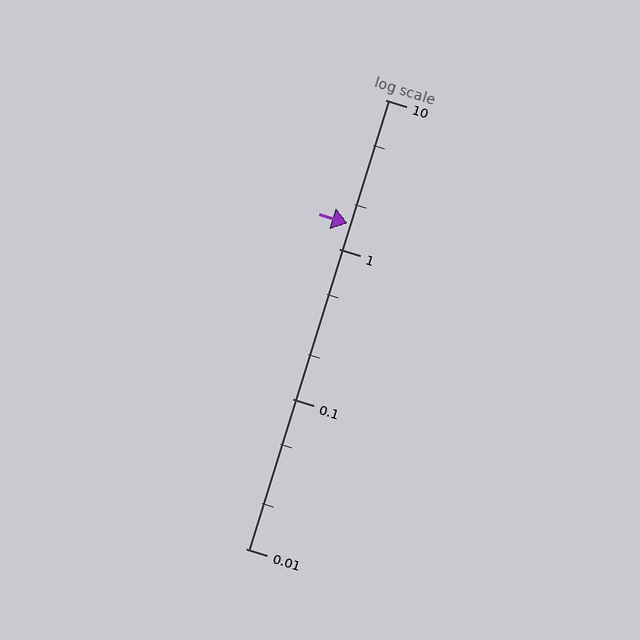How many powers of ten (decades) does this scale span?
The scale spans 3 decades, from 0.01 to 10.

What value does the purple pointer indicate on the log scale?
The pointer indicates approximately 1.5.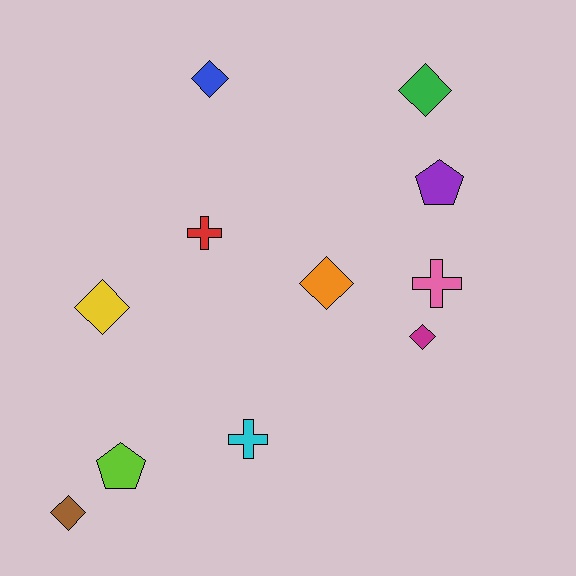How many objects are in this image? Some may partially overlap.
There are 11 objects.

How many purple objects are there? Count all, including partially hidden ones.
There is 1 purple object.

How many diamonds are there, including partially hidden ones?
There are 6 diamonds.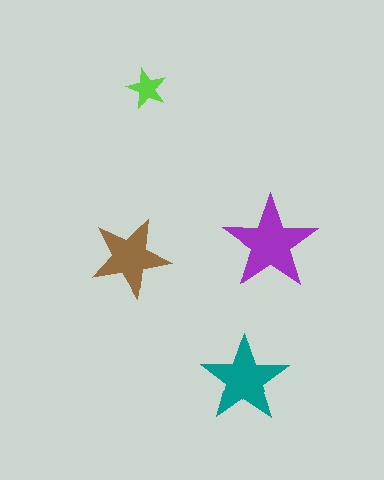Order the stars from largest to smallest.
the purple one, the teal one, the brown one, the lime one.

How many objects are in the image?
There are 4 objects in the image.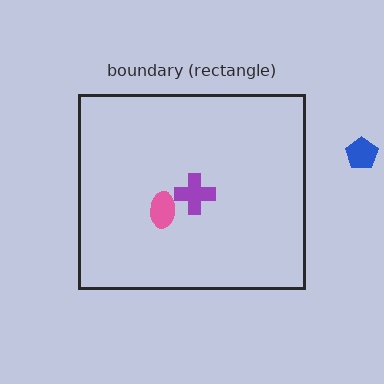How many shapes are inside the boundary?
2 inside, 1 outside.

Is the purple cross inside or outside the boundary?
Inside.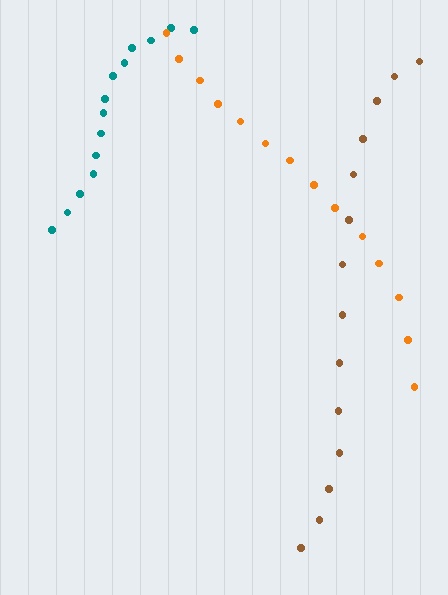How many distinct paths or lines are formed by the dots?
There are 3 distinct paths.